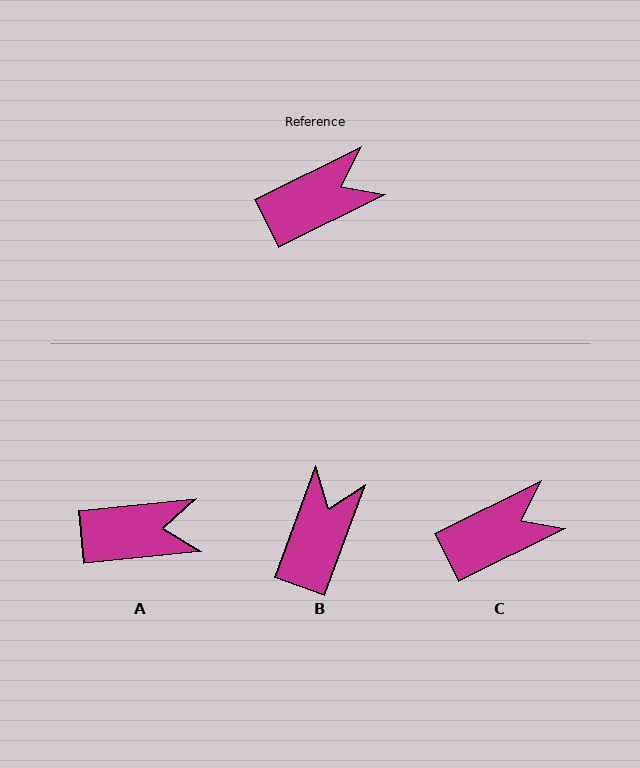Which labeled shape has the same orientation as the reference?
C.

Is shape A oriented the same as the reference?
No, it is off by about 21 degrees.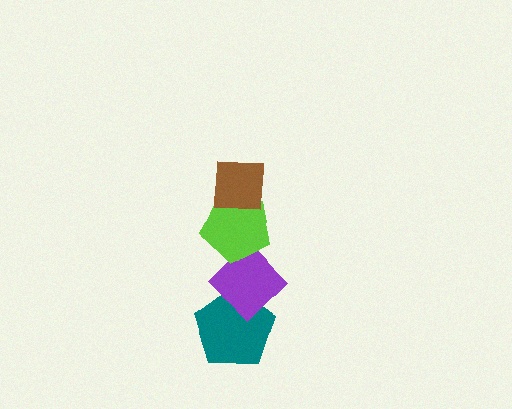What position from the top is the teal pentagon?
The teal pentagon is 4th from the top.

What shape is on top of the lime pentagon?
The brown square is on top of the lime pentagon.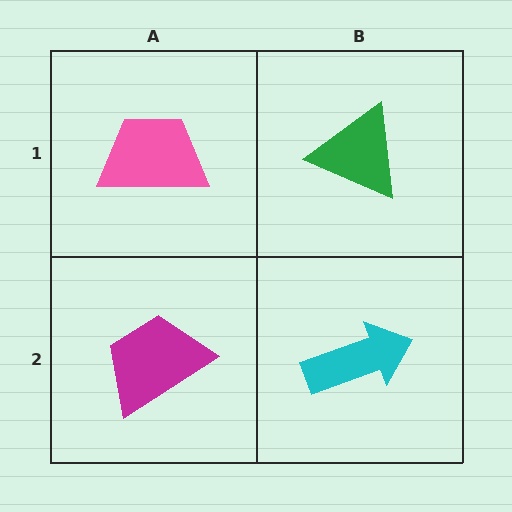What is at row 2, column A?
A magenta trapezoid.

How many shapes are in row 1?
2 shapes.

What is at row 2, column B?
A cyan arrow.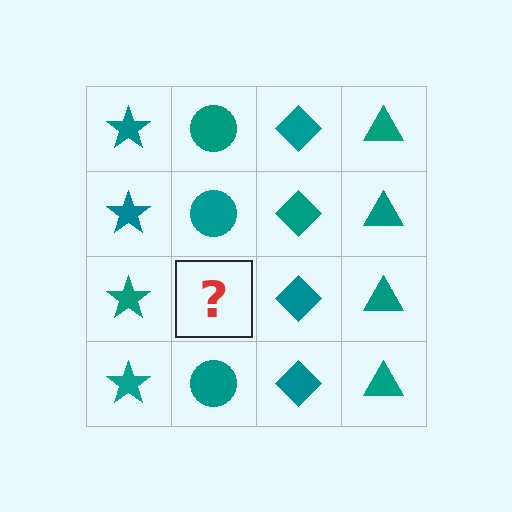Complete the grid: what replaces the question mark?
The question mark should be replaced with a teal circle.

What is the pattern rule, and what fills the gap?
The rule is that each column has a consistent shape. The gap should be filled with a teal circle.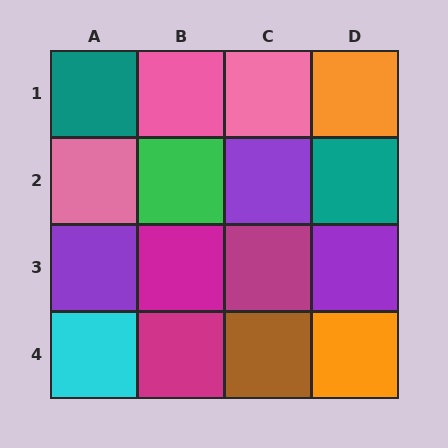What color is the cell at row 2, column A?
Pink.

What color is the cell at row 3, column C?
Magenta.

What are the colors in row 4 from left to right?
Cyan, magenta, brown, orange.